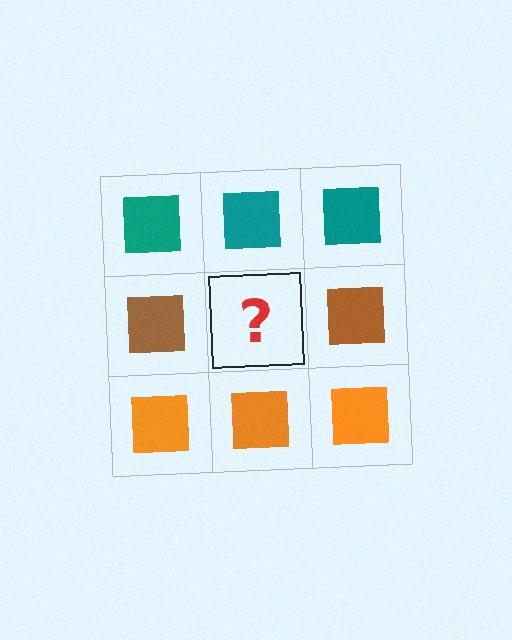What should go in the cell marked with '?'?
The missing cell should contain a brown square.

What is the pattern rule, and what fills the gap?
The rule is that each row has a consistent color. The gap should be filled with a brown square.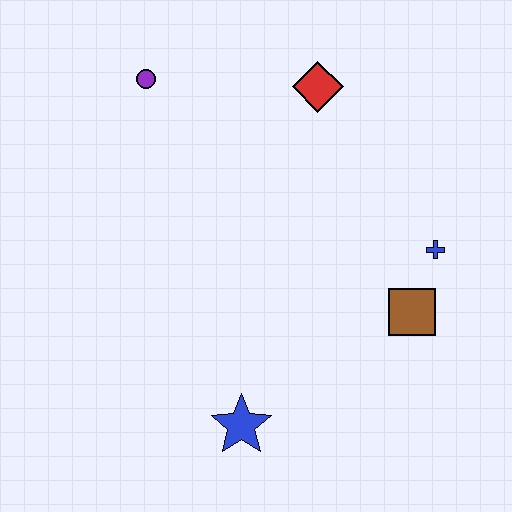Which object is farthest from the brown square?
The purple circle is farthest from the brown square.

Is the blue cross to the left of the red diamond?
No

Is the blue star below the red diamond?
Yes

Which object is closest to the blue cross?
The brown square is closest to the blue cross.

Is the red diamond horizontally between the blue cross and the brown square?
No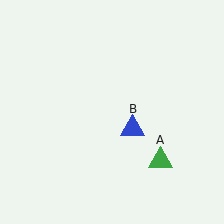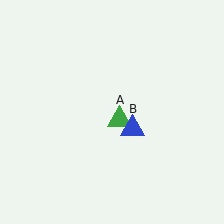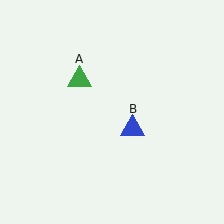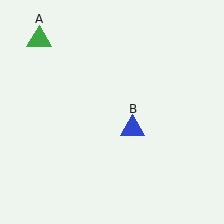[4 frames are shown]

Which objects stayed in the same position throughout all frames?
Blue triangle (object B) remained stationary.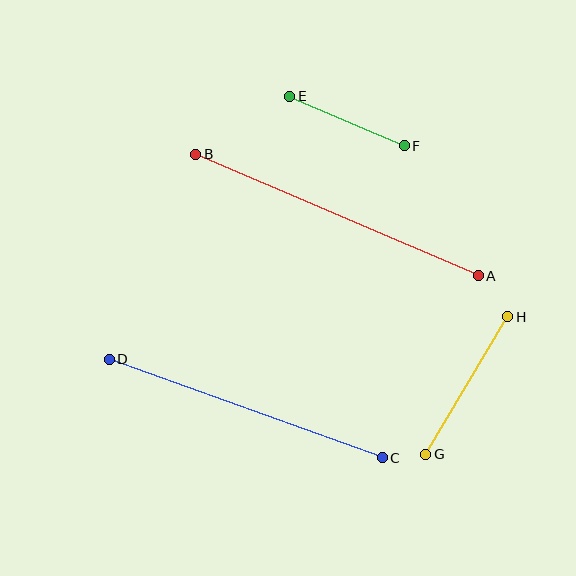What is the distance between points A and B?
The distance is approximately 307 pixels.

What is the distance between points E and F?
The distance is approximately 125 pixels.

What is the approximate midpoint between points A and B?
The midpoint is at approximately (337, 215) pixels.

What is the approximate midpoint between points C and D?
The midpoint is at approximately (246, 408) pixels.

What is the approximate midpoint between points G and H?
The midpoint is at approximately (467, 385) pixels.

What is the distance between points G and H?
The distance is approximately 160 pixels.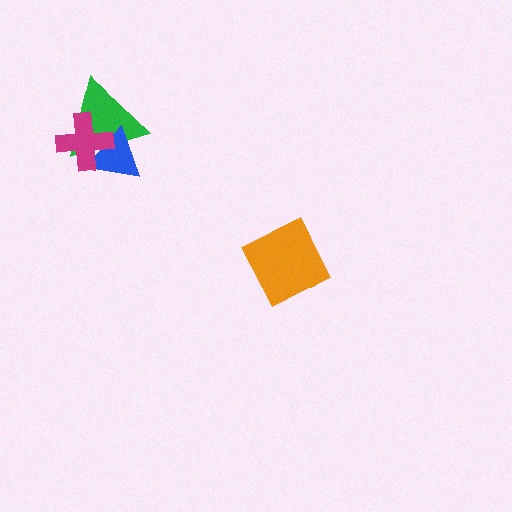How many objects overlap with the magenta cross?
2 objects overlap with the magenta cross.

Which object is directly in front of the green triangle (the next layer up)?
The blue triangle is directly in front of the green triangle.